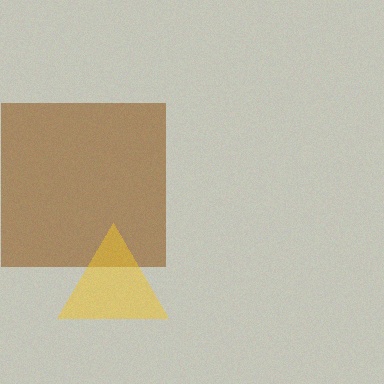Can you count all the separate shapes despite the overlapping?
Yes, there are 2 separate shapes.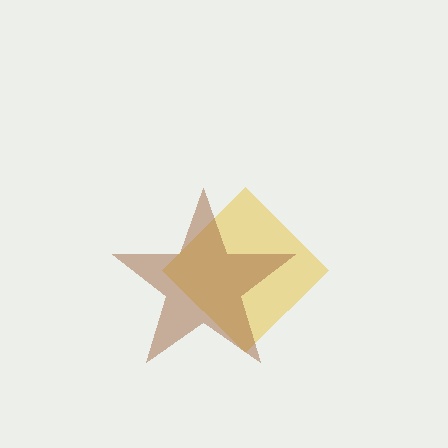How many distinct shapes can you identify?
There are 2 distinct shapes: a yellow diamond, a brown star.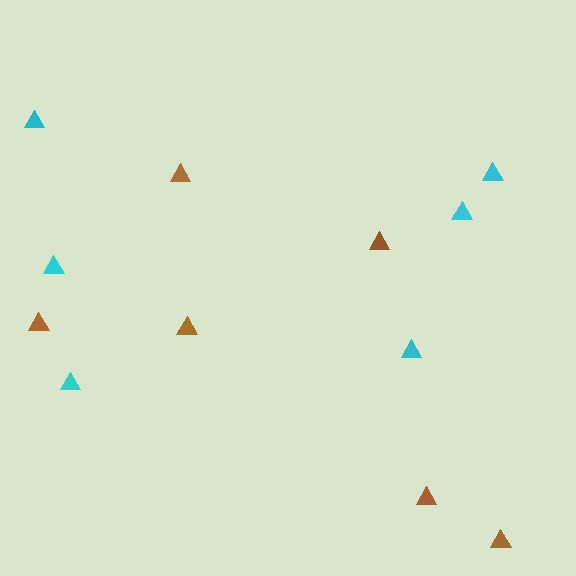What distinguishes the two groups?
There are 2 groups: one group of cyan triangles (6) and one group of brown triangles (6).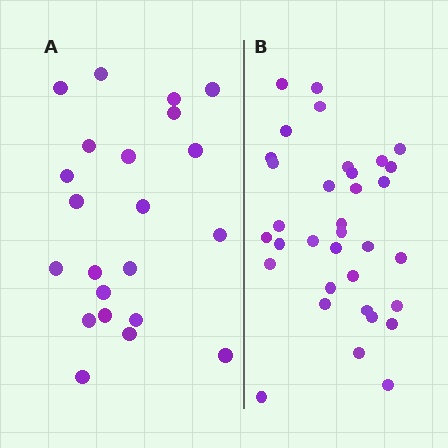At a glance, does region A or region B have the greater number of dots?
Region B (the right region) has more dots.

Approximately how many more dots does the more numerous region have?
Region B has roughly 12 or so more dots than region A.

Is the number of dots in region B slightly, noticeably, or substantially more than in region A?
Region B has substantially more. The ratio is roughly 1.5 to 1.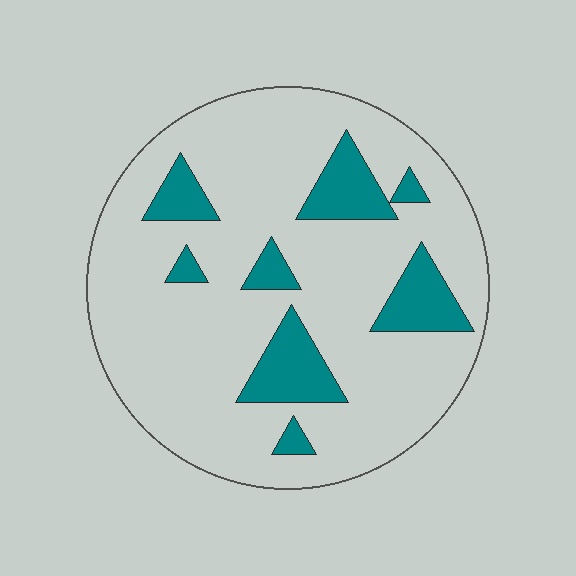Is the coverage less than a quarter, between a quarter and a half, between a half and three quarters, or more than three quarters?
Less than a quarter.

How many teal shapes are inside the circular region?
8.